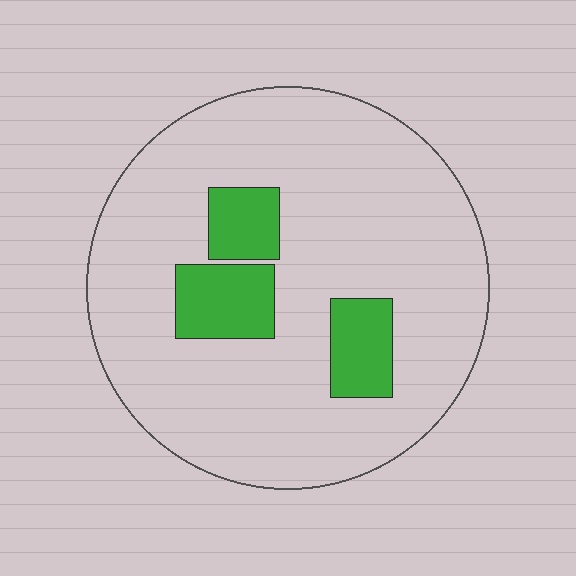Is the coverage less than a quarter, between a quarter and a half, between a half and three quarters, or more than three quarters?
Less than a quarter.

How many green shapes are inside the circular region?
3.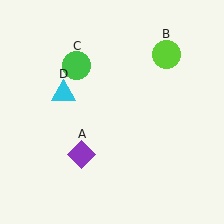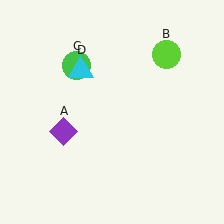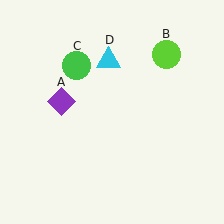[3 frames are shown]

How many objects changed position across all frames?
2 objects changed position: purple diamond (object A), cyan triangle (object D).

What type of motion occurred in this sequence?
The purple diamond (object A), cyan triangle (object D) rotated clockwise around the center of the scene.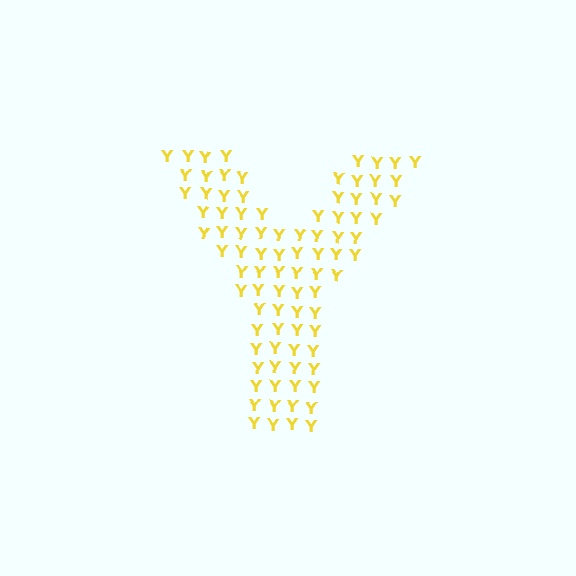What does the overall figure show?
The overall figure shows the letter Y.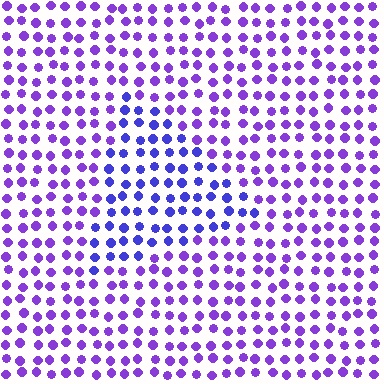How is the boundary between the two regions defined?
The boundary is defined purely by a slight shift in hue (about 27 degrees). Spacing, size, and orientation are identical on both sides.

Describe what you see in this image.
The image is filled with small purple elements in a uniform arrangement. A triangle-shaped region is visible where the elements are tinted to a slightly different hue, forming a subtle color boundary.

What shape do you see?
I see a triangle.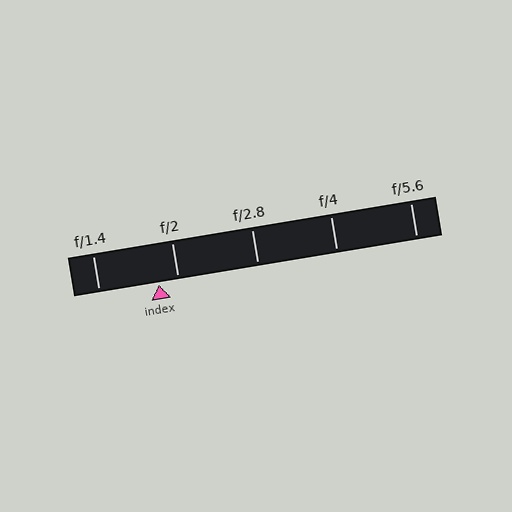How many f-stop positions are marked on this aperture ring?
There are 5 f-stop positions marked.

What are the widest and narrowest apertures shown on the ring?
The widest aperture shown is f/1.4 and the narrowest is f/5.6.